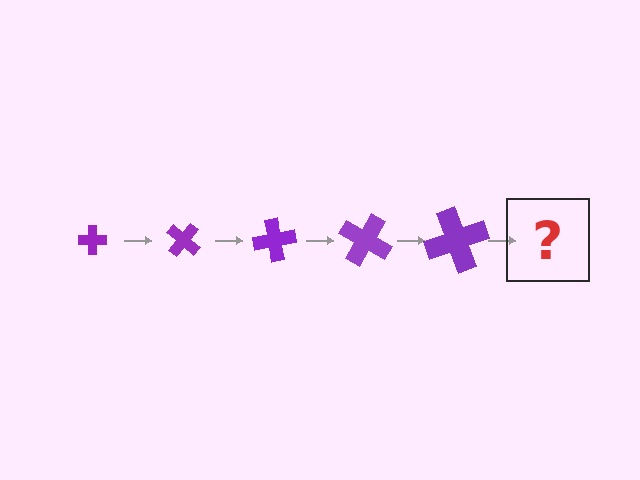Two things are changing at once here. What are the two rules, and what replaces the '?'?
The two rules are that the cross grows larger each step and it rotates 40 degrees each step. The '?' should be a cross, larger than the previous one and rotated 200 degrees from the start.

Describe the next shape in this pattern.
It should be a cross, larger than the previous one and rotated 200 degrees from the start.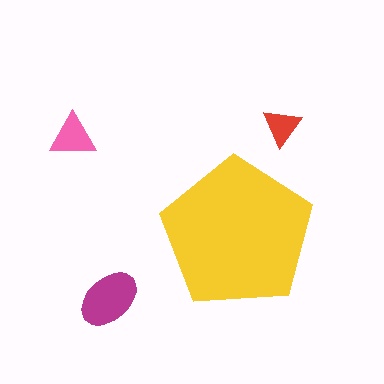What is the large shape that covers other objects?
A yellow pentagon.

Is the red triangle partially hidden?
No, the red triangle is fully visible.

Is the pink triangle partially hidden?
No, the pink triangle is fully visible.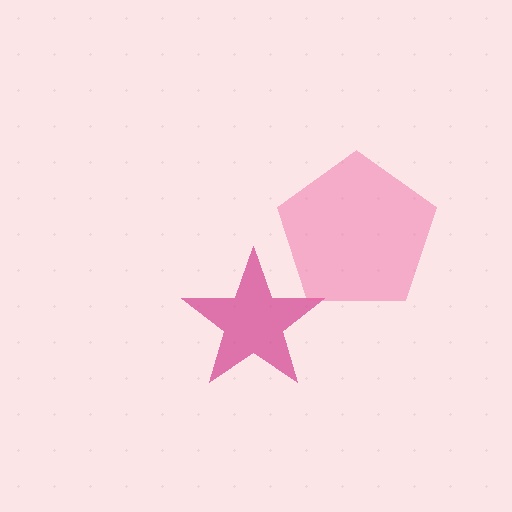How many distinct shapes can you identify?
There are 2 distinct shapes: a magenta star, a pink pentagon.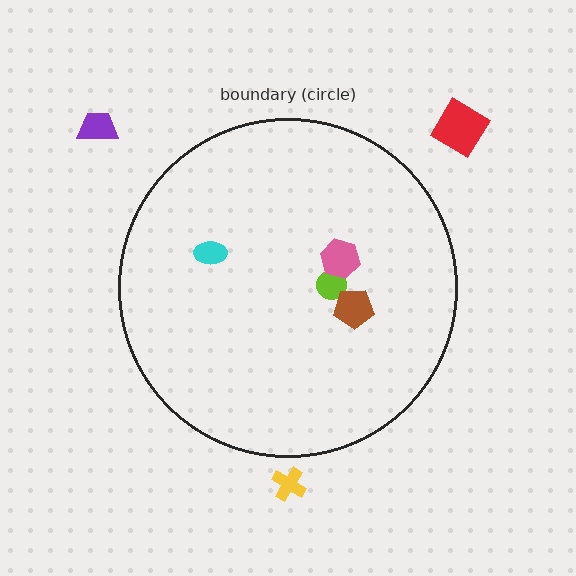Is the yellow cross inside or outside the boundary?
Outside.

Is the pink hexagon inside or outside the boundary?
Inside.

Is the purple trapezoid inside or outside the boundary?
Outside.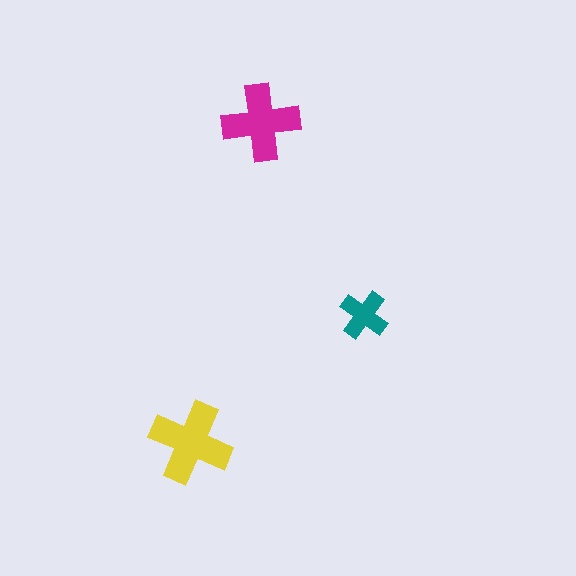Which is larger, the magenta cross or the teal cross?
The magenta one.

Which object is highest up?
The magenta cross is topmost.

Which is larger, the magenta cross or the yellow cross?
The yellow one.